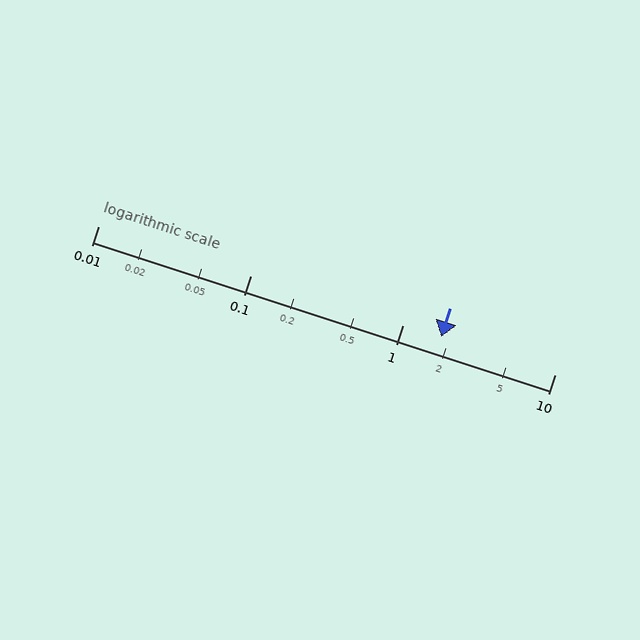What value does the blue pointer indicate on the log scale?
The pointer indicates approximately 1.8.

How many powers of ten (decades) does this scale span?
The scale spans 3 decades, from 0.01 to 10.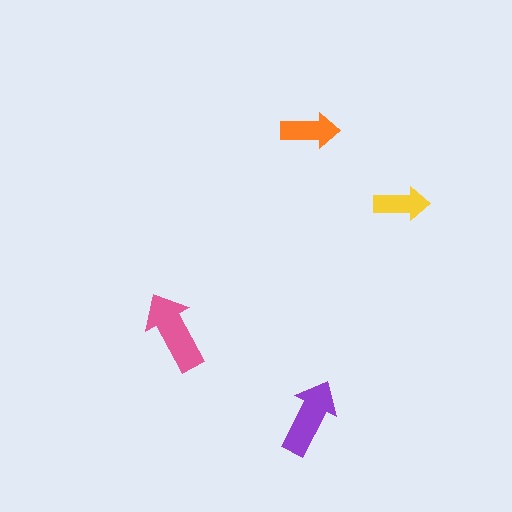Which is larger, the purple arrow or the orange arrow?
The purple one.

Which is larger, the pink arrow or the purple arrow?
The pink one.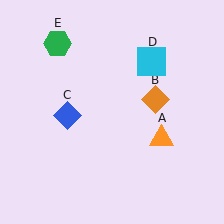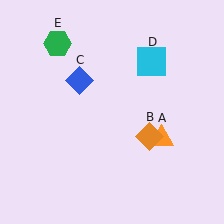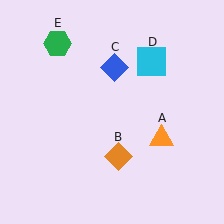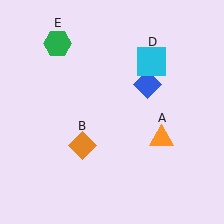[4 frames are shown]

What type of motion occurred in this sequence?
The orange diamond (object B), blue diamond (object C) rotated clockwise around the center of the scene.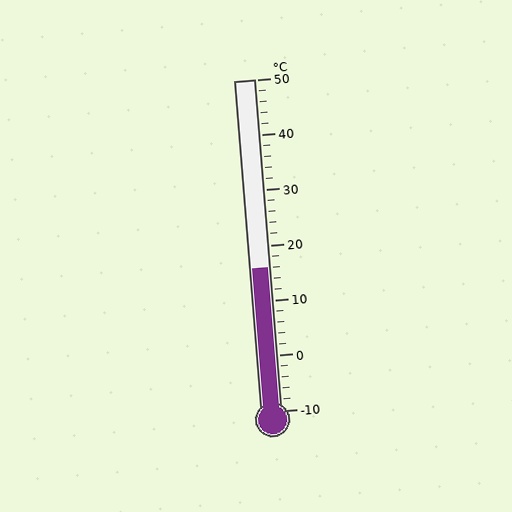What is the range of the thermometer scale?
The thermometer scale ranges from -10°C to 50°C.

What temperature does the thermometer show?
The thermometer shows approximately 16°C.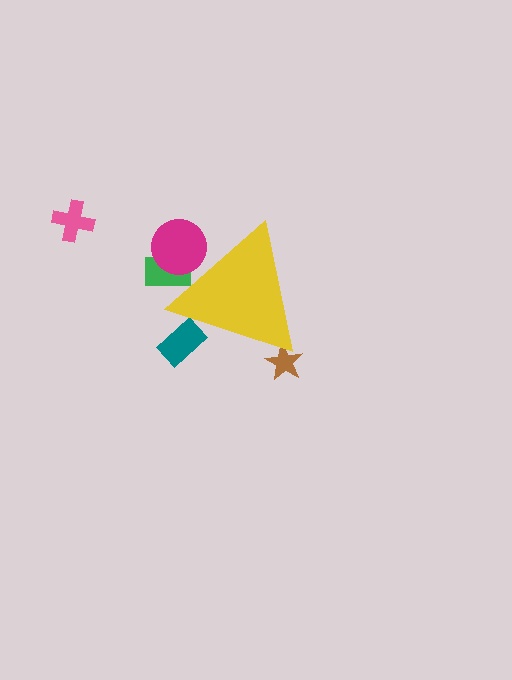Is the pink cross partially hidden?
No, the pink cross is fully visible.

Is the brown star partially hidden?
Yes, the brown star is partially hidden behind the yellow triangle.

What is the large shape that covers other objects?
A yellow triangle.